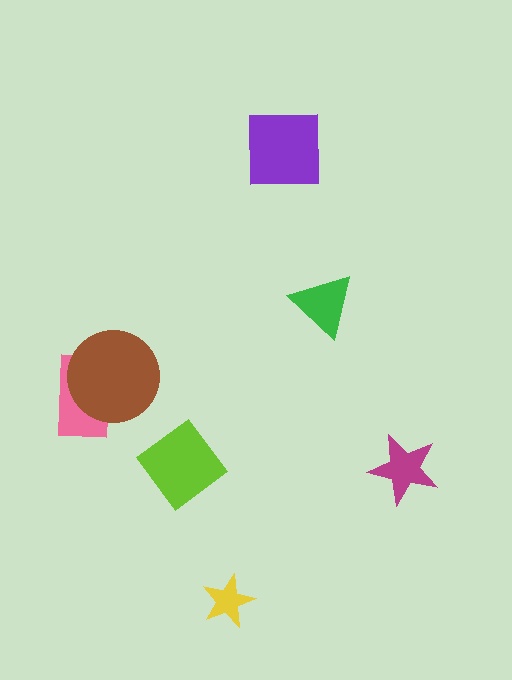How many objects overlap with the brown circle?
1 object overlaps with the brown circle.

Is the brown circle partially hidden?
No, no other shape covers it.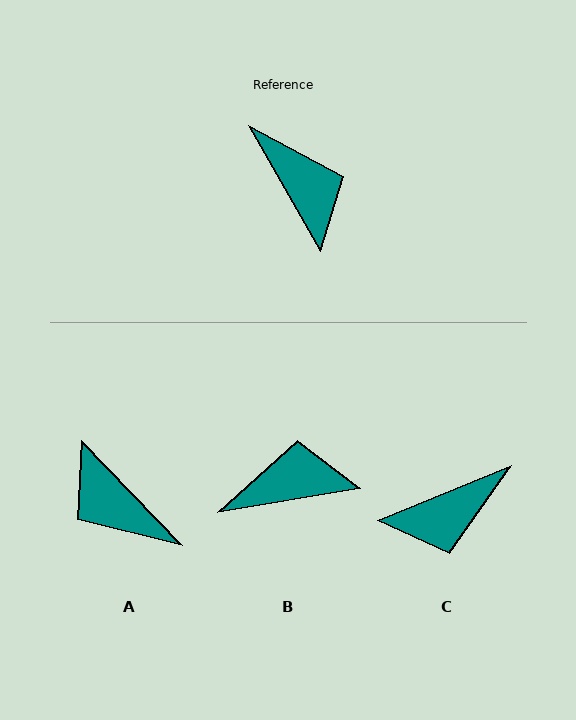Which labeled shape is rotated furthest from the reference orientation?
A, about 166 degrees away.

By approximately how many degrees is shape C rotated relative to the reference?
Approximately 97 degrees clockwise.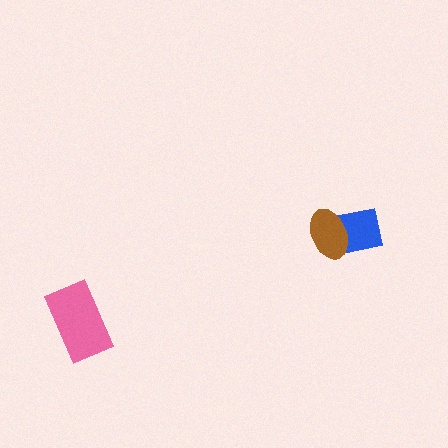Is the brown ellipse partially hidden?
No, no other shape covers it.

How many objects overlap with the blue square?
1 object overlaps with the blue square.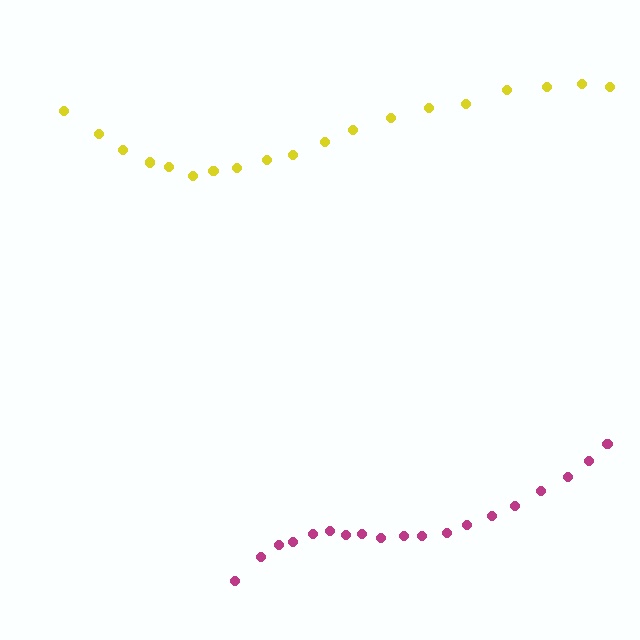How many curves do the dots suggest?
There are 2 distinct paths.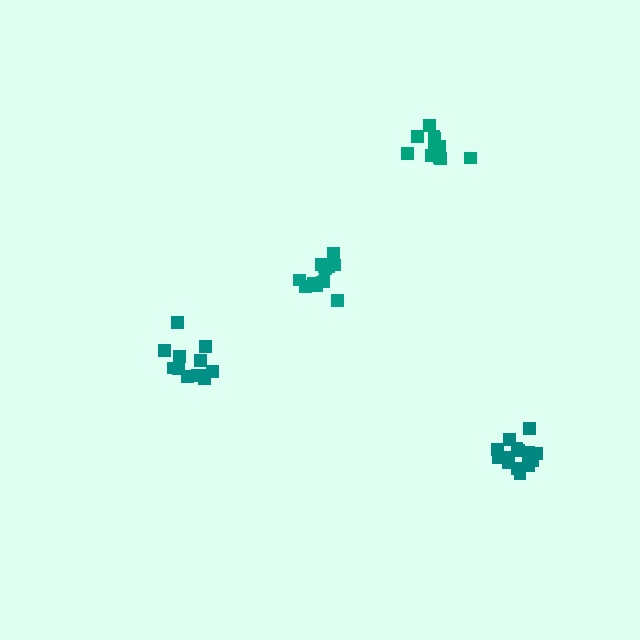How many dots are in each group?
Group 1: 11 dots, Group 2: 12 dots, Group 3: 14 dots, Group 4: 15 dots (52 total).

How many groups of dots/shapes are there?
There are 4 groups.